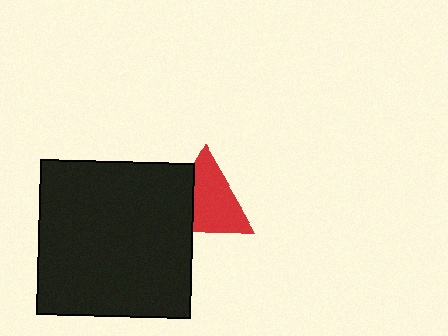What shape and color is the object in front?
The object in front is a black square.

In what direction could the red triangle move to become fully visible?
The red triangle could move right. That would shift it out from behind the black square entirely.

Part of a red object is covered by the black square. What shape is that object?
It is a triangle.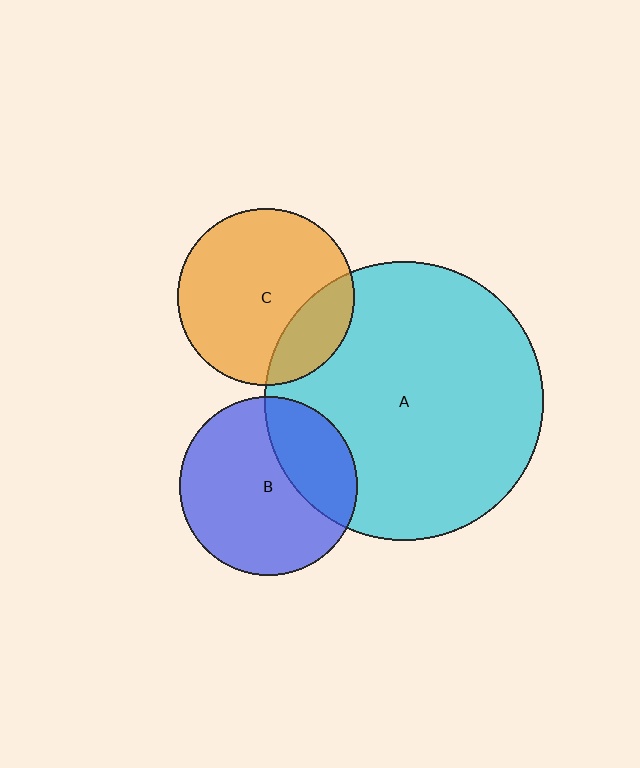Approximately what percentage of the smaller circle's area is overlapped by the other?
Approximately 30%.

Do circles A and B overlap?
Yes.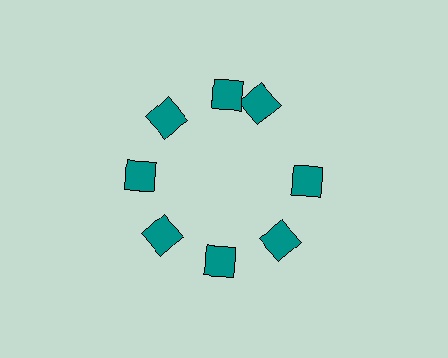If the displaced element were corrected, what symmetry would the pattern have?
It would have 8-fold rotational symmetry — the pattern would map onto itself every 45 degrees.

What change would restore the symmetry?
The symmetry would be restored by rotating it back into even spacing with its neighbors so that all 8 diamonds sit at equal angles and equal distance from the center.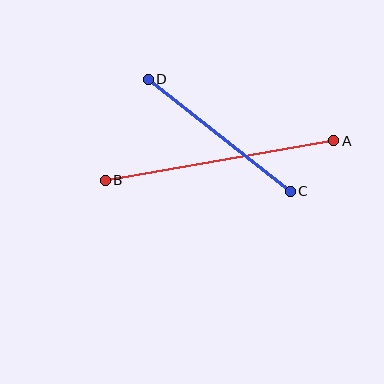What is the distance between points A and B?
The distance is approximately 232 pixels.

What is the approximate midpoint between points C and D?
The midpoint is at approximately (219, 135) pixels.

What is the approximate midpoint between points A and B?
The midpoint is at approximately (220, 160) pixels.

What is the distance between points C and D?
The distance is approximately 181 pixels.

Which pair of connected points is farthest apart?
Points A and B are farthest apart.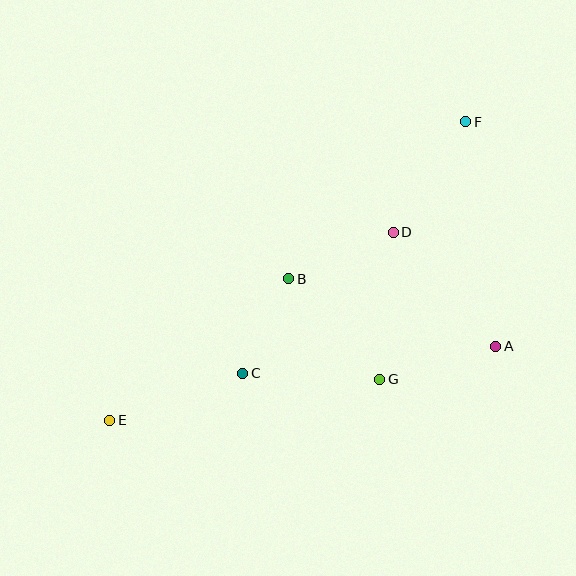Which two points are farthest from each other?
Points E and F are farthest from each other.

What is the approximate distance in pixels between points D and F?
The distance between D and F is approximately 132 pixels.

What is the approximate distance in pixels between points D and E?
The distance between D and E is approximately 340 pixels.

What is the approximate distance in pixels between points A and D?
The distance between A and D is approximately 153 pixels.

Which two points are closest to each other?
Points B and C are closest to each other.